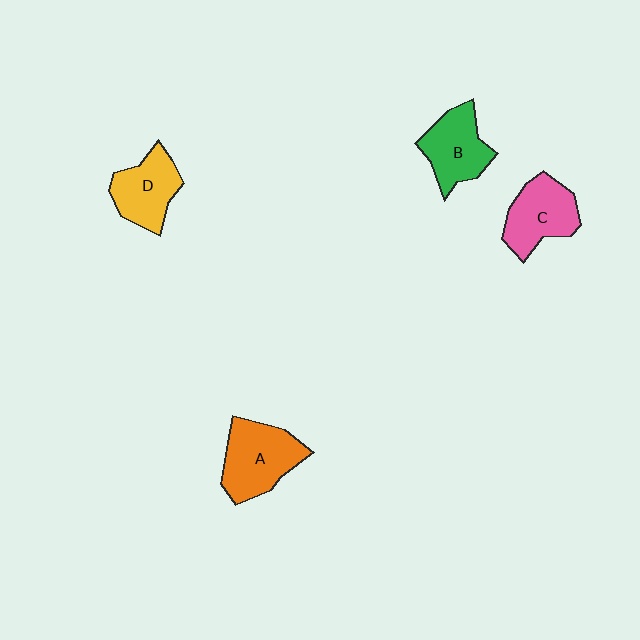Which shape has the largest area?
Shape A (orange).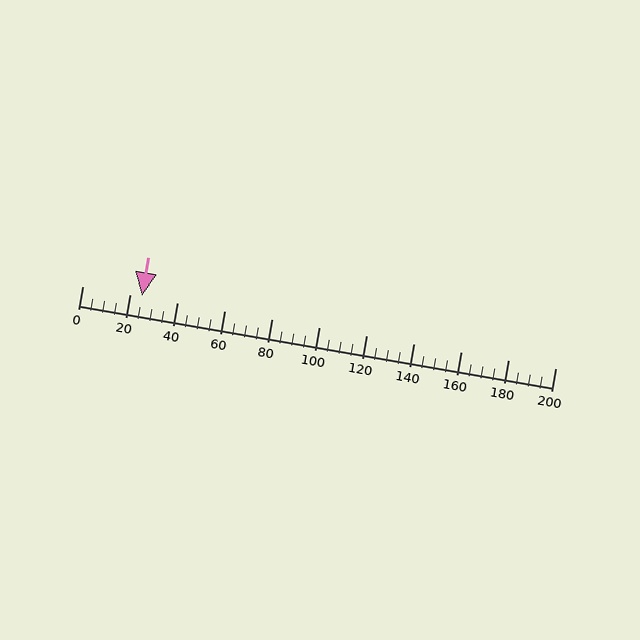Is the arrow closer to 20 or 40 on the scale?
The arrow is closer to 20.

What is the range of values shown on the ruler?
The ruler shows values from 0 to 200.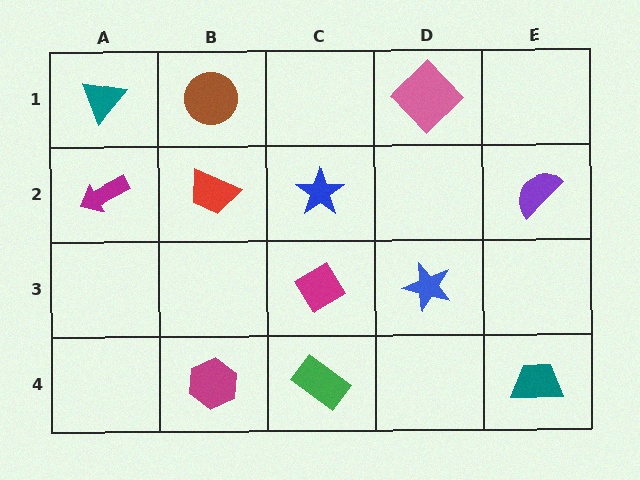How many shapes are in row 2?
4 shapes.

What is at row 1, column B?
A brown circle.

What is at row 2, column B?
A red trapezoid.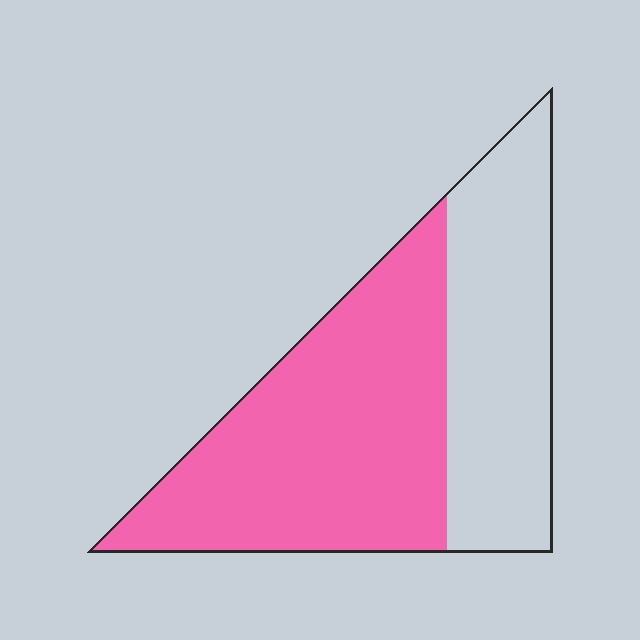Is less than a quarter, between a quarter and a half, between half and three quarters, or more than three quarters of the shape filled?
Between half and three quarters.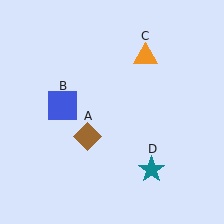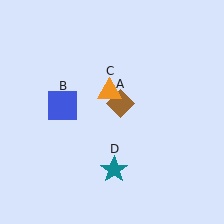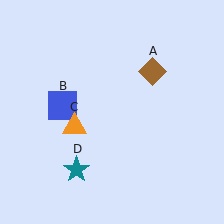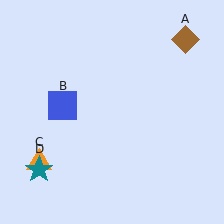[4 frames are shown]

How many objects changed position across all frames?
3 objects changed position: brown diamond (object A), orange triangle (object C), teal star (object D).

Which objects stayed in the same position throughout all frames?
Blue square (object B) remained stationary.